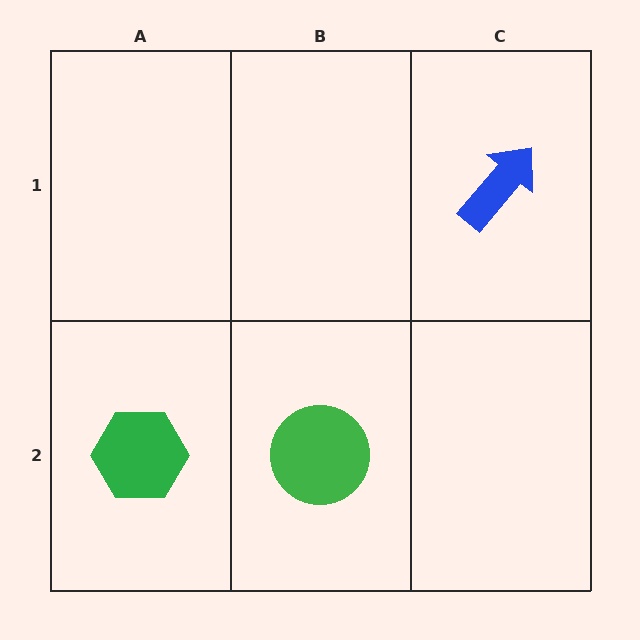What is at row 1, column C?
A blue arrow.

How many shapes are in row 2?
2 shapes.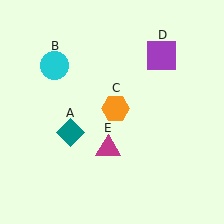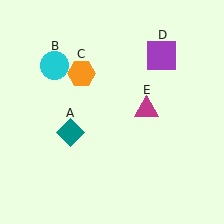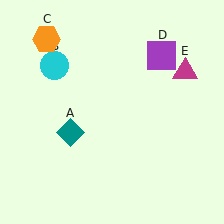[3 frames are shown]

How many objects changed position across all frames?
2 objects changed position: orange hexagon (object C), magenta triangle (object E).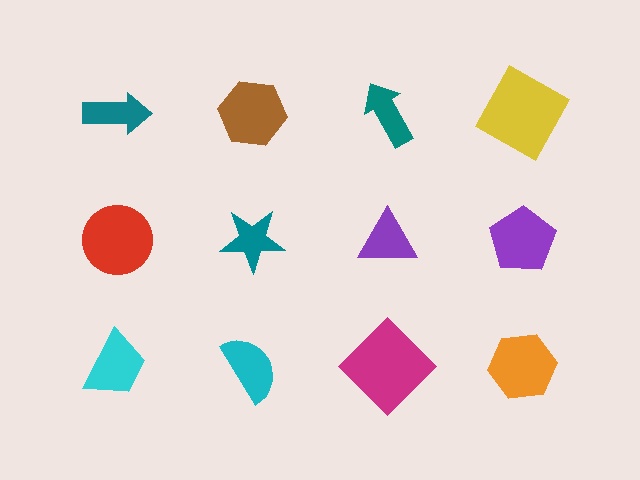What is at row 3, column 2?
A cyan semicircle.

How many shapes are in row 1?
4 shapes.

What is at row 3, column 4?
An orange hexagon.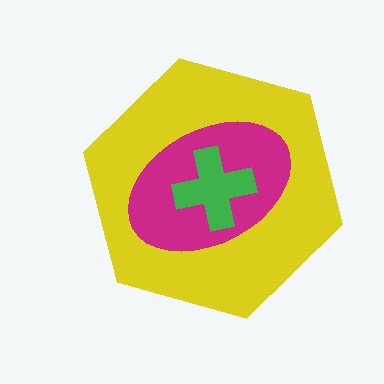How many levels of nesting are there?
3.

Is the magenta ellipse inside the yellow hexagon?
Yes.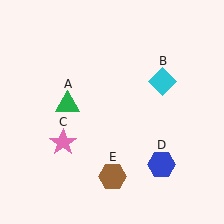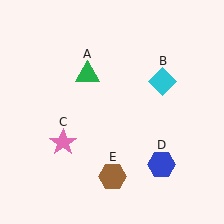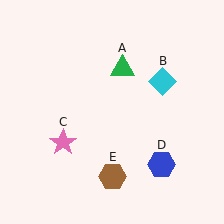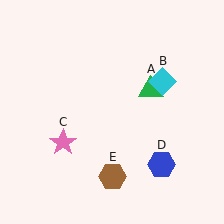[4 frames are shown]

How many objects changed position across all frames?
1 object changed position: green triangle (object A).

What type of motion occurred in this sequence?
The green triangle (object A) rotated clockwise around the center of the scene.